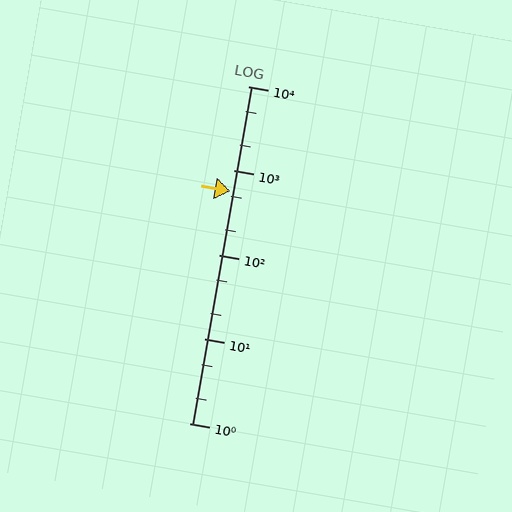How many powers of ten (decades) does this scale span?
The scale spans 4 decades, from 1 to 10000.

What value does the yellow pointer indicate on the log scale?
The pointer indicates approximately 570.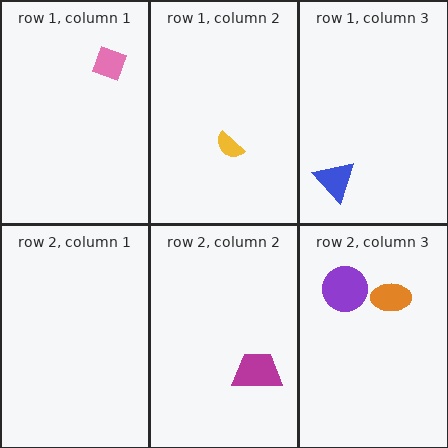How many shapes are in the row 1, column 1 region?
1.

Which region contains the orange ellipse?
The row 2, column 3 region.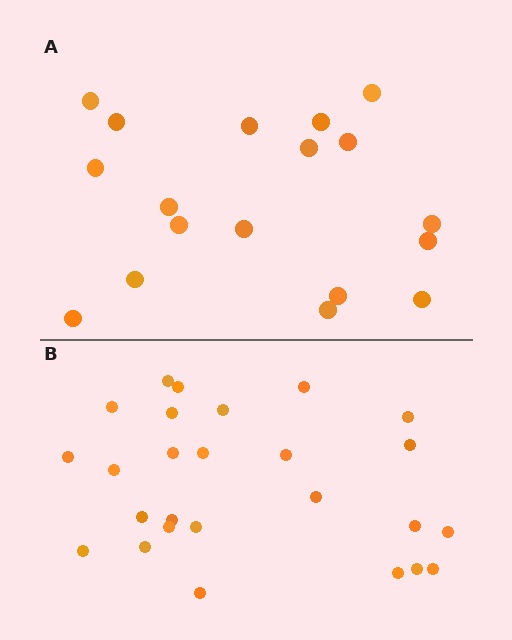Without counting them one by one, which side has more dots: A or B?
Region B (the bottom region) has more dots.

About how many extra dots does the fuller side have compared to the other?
Region B has roughly 8 or so more dots than region A.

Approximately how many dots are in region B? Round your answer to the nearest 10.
About 30 dots. (The exact count is 26, which rounds to 30.)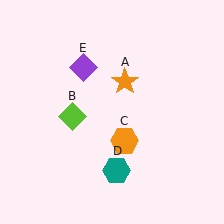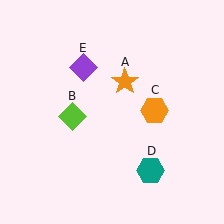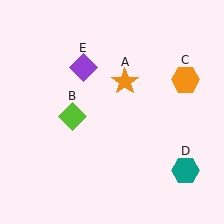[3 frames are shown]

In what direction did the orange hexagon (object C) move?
The orange hexagon (object C) moved up and to the right.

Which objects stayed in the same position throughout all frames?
Orange star (object A) and lime diamond (object B) and purple diamond (object E) remained stationary.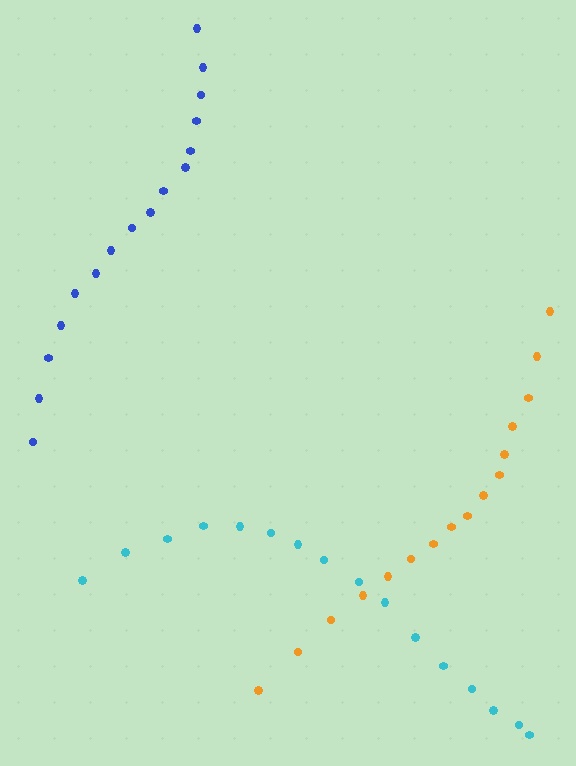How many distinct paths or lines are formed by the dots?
There are 3 distinct paths.